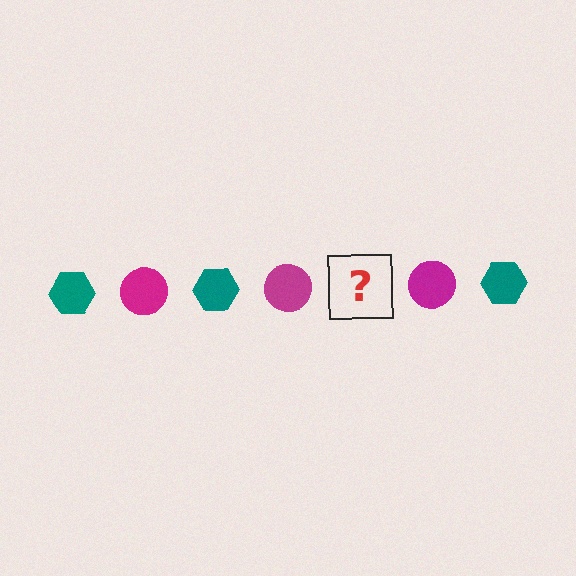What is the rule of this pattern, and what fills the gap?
The rule is that the pattern alternates between teal hexagon and magenta circle. The gap should be filled with a teal hexagon.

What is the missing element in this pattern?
The missing element is a teal hexagon.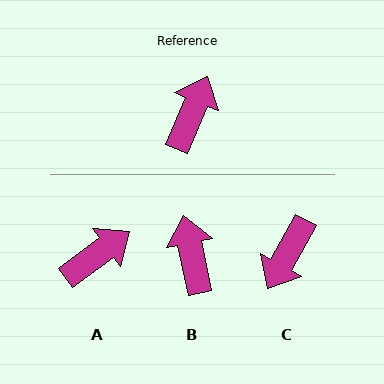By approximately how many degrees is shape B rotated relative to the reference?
Approximately 35 degrees counter-clockwise.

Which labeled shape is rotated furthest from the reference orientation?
C, about 174 degrees away.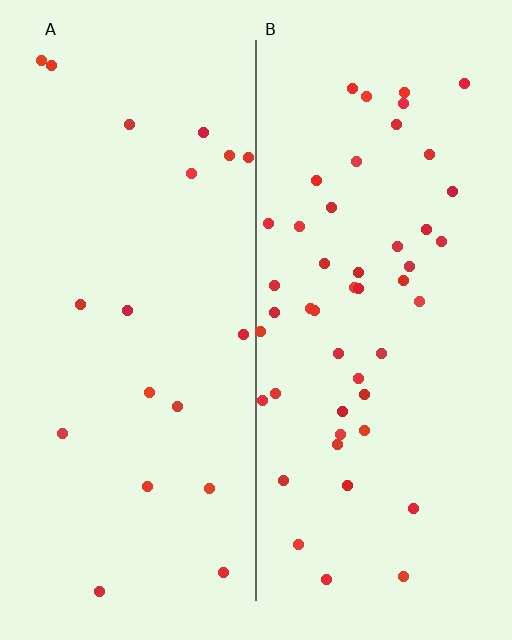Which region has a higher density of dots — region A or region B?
B (the right).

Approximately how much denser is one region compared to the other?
Approximately 2.6× — region B over region A.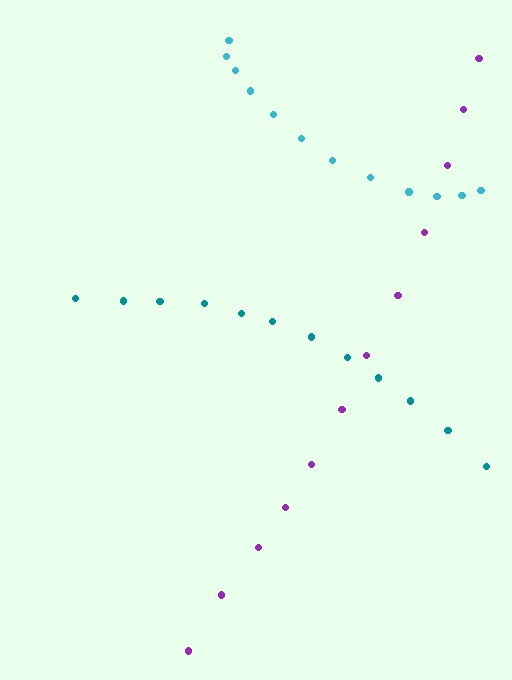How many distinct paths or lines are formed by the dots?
There are 3 distinct paths.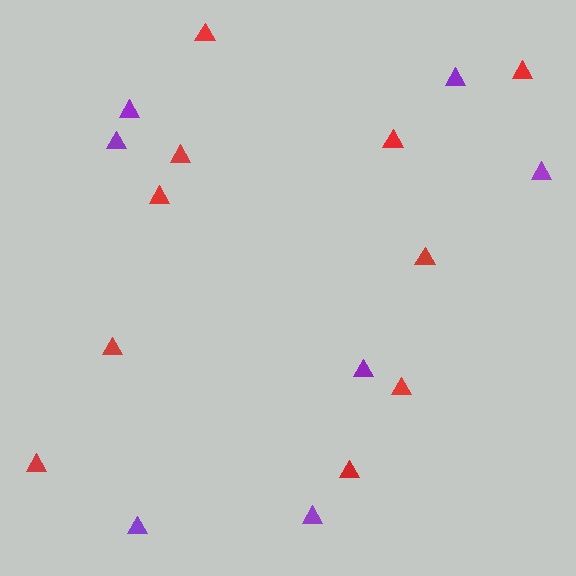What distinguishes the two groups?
There are 2 groups: one group of purple triangles (7) and one group of red triangles (10).